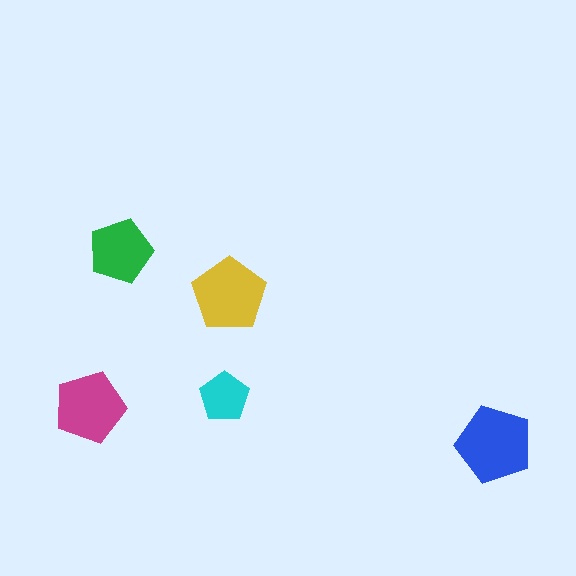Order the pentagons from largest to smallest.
the blue one, the yellow one, the magenta one, the green one, the cyan one.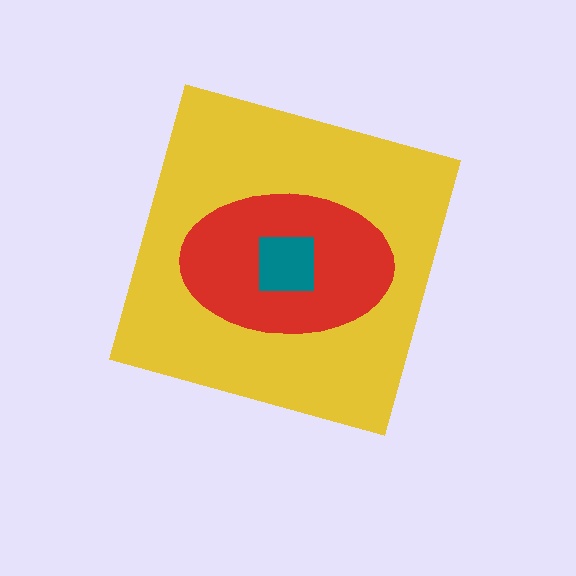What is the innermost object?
The teal square.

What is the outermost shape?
The yellow diamond.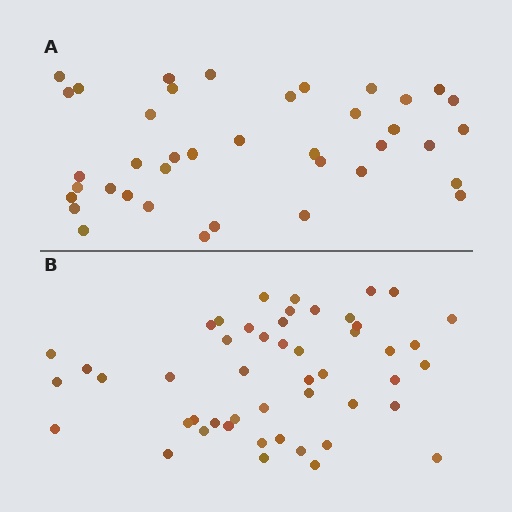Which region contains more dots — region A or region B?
Region B (the bottom region) has more dots.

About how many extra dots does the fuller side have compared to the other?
Region B has roughly 10 or so more dots than region A.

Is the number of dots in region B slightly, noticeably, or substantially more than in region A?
Region B has noticeably more, but not dramatically so. The ratio is roughly 1.3 to 1.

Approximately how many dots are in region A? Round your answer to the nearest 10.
About 40 dots. (The exact count is 39, which rounds to 40.)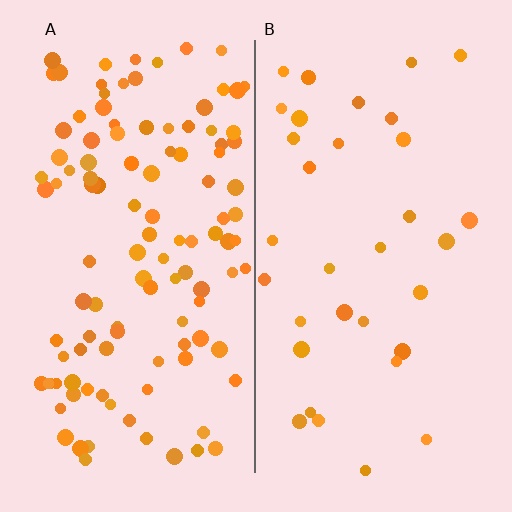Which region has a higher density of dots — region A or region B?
A (the left).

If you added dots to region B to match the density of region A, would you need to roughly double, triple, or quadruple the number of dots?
Approximately triple.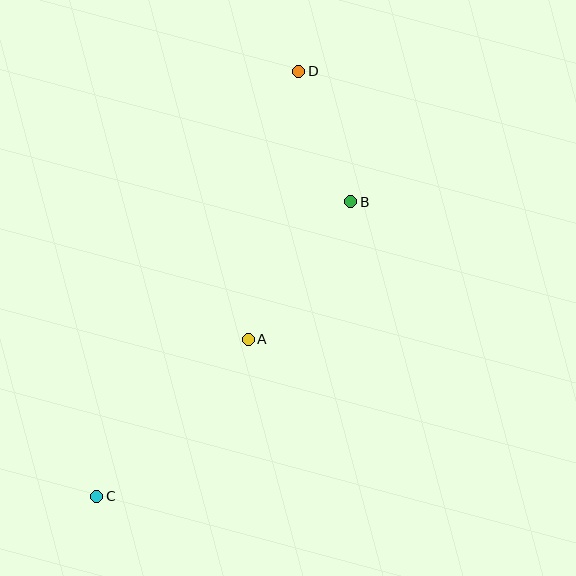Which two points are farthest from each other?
Points C and D are farthest from each other.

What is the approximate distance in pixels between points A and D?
The distance between A and D is approximately 273 pixels.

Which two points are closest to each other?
Points B and D are closest to each other.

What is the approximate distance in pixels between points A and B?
The distance between A and B is approximately 171 pixels.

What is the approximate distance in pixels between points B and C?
The distance between B and C is approximately 389 pixels.